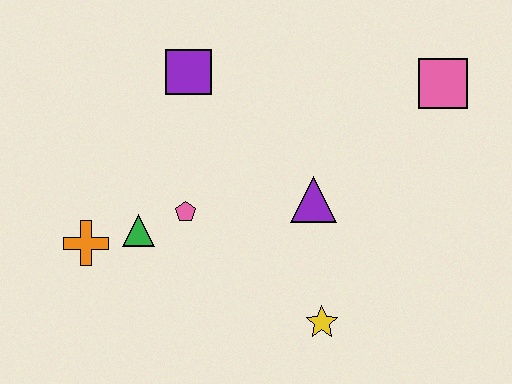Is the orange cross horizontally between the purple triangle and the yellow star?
No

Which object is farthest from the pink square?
The orange cross is farthest from the pink square.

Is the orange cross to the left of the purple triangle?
Yes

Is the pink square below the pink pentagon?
No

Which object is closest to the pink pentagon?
The green triangle is closest to the pink pentagon.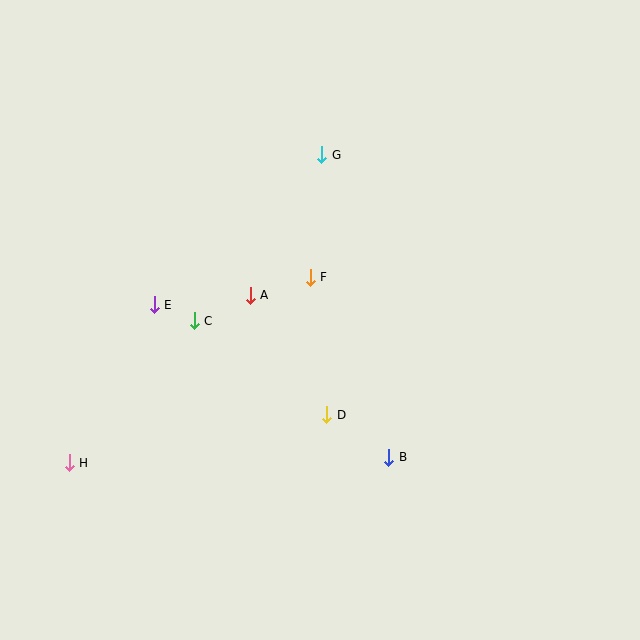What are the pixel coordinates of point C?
Point C is at (194, 321).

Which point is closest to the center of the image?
Point F at (310, 277) is closest to the center.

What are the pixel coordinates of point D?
Point D is at (327, 415).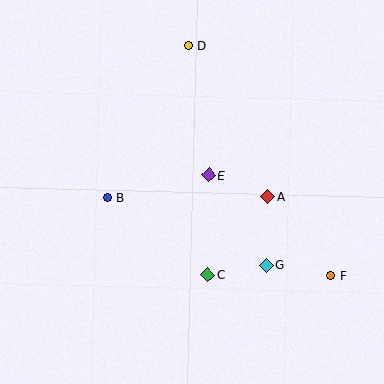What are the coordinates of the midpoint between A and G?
The midpoint between A and G is at (267, 231).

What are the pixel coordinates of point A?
Point A is at (267, 197).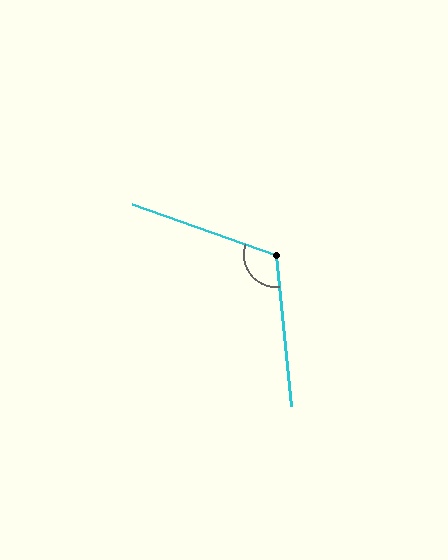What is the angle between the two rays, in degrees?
Approximately 115 degrees.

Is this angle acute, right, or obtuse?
It is obtuse.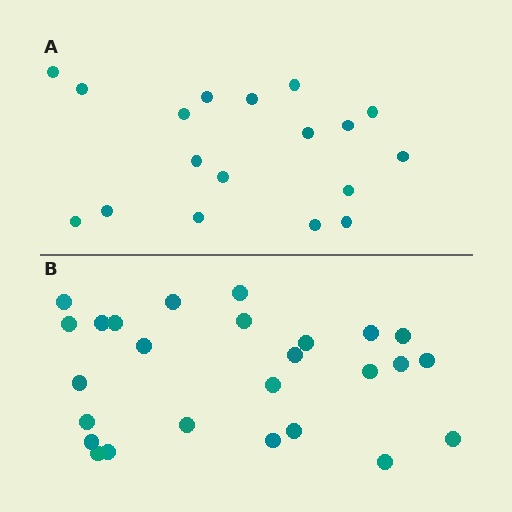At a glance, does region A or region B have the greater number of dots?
Region B (the bottom region) has more dots.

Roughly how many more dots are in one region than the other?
Region B has roughly 8 or so more dots than region A.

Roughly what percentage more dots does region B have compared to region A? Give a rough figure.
About 45% more.